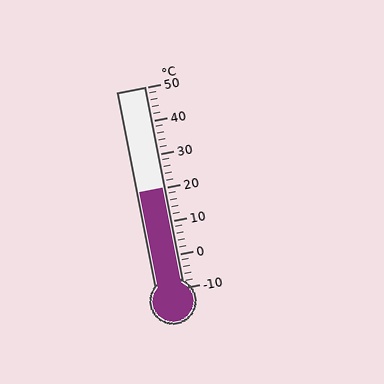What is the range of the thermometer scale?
The thermometer scale ranges from -10°C to 50°C.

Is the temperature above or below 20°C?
The temperature is at 20°C.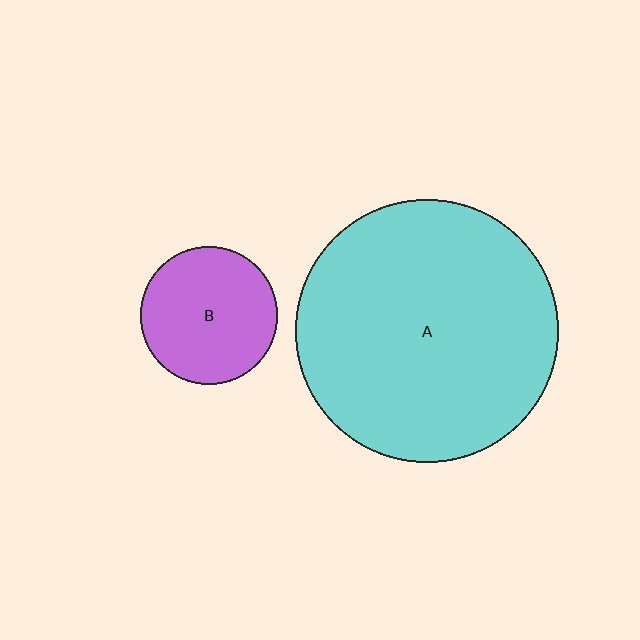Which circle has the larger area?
Circle A (cyan).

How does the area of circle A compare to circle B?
Approximately 3.7 times.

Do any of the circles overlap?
No, none of the circles overlap.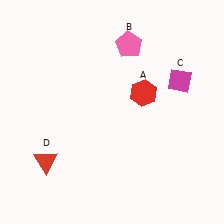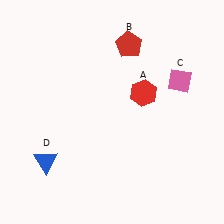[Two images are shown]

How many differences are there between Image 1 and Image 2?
There are 3 differences between the two images.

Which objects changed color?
B changed from pink to red. C changed from magenta to pink. D changed from red to blue.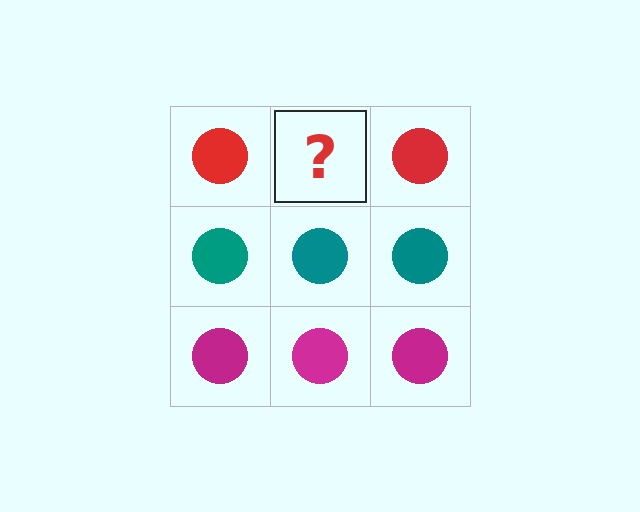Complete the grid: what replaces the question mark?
The question mark should be replaced with a red circle.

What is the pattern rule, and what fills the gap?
The rule is that each row has a consistent color. The gap should be filled with a red circle.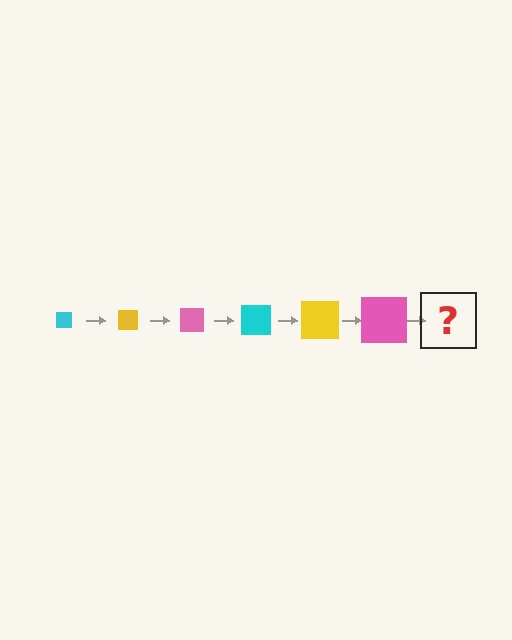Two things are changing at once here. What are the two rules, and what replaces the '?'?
The two rules are that the square grows larger each step and the color cycles through cyan, yellow, and pink. The '?' should be a cyan square, larger than the previous one.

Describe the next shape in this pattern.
It should be a cyan square, larger than the previous one.